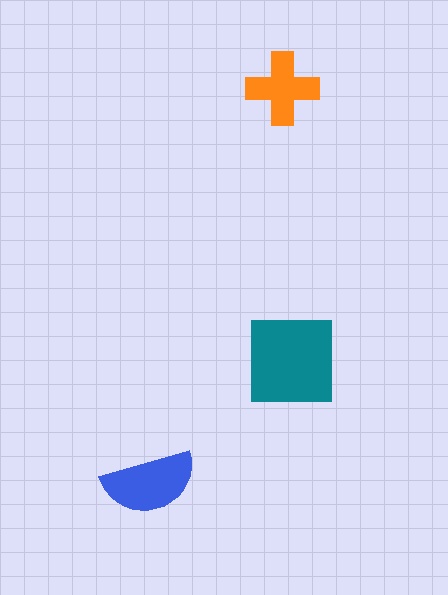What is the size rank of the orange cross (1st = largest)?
3rd.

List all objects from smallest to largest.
The orange cross, the blue semicircle, the teal square.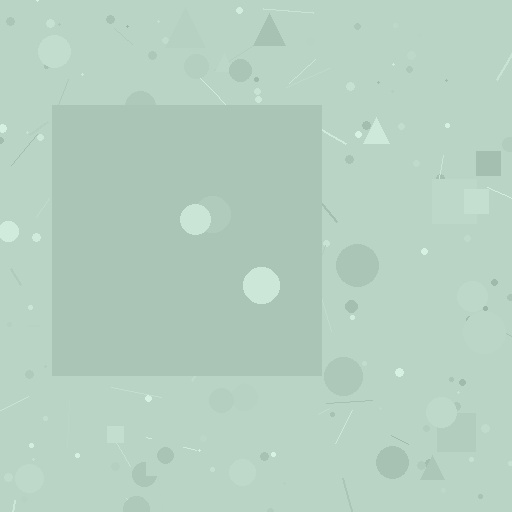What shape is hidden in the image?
A square is hidden in the image.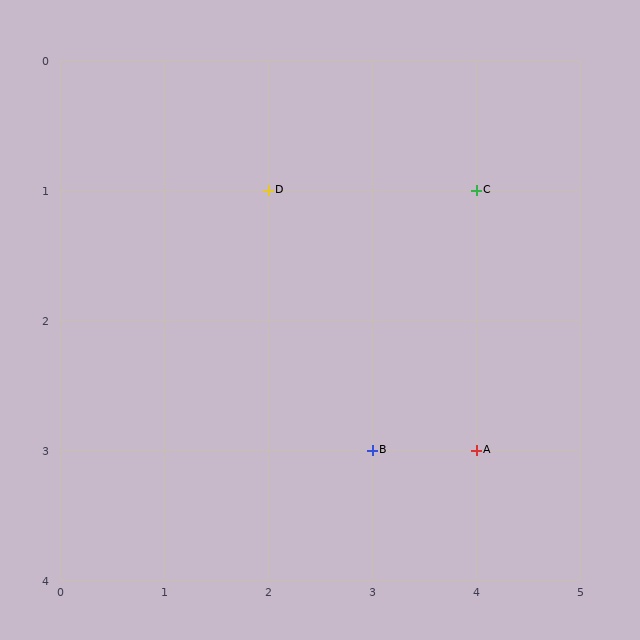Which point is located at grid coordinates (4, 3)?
Point A is at (4, 3).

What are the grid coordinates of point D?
Point D is at grid coordinates (2, 1).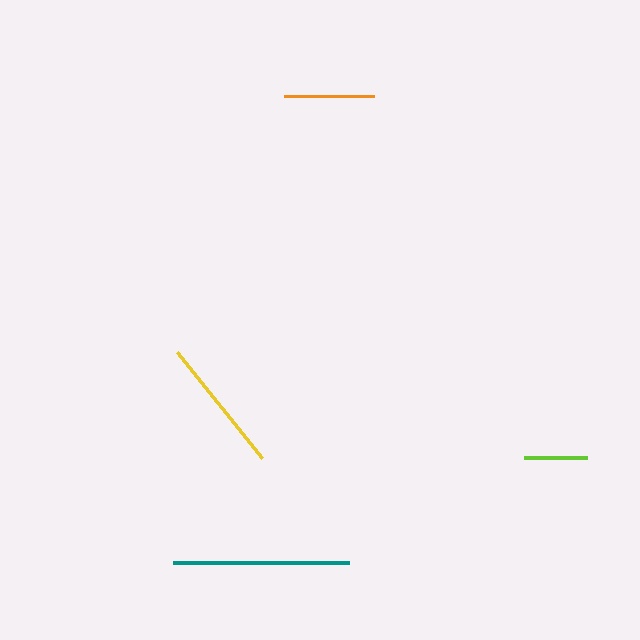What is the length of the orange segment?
The orange segment is approximately 90 pixels long.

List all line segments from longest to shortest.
From longest to shortest: teal, yellow, orange, lime.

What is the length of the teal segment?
The teal segment is approximately 176 pixels long.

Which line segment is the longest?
The teal line is the longest at approximately 176 pixels.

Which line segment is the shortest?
The lime line is the shortest at approximately 64 pixels.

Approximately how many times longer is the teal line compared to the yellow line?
The teal line is approximately 1.3 times the length of the yellow line.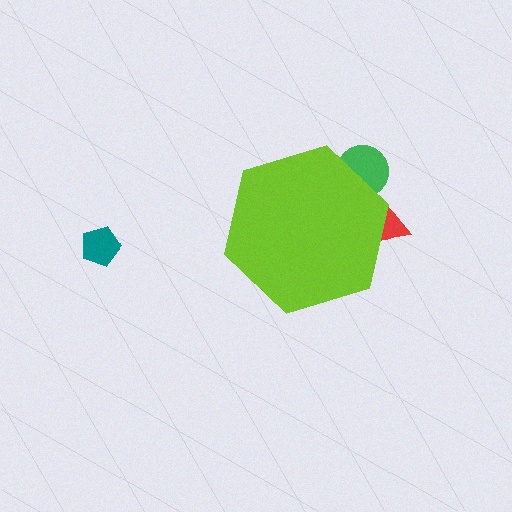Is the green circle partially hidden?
Yes, the green circle is partially hidden behind the lime hexagon.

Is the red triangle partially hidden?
Yes, the red triangle is partially hidden behind the lime hexagon.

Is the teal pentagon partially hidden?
No, the teal pentagon is fully visible.